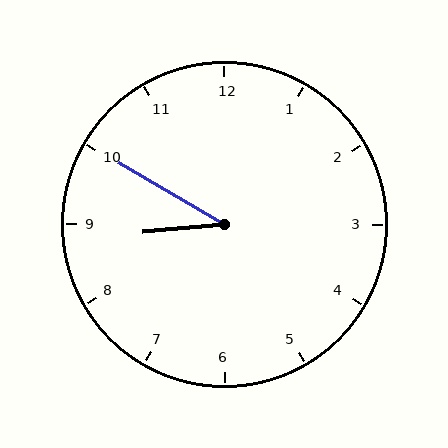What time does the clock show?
8:50.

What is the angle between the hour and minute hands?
Approximately 35 degrees.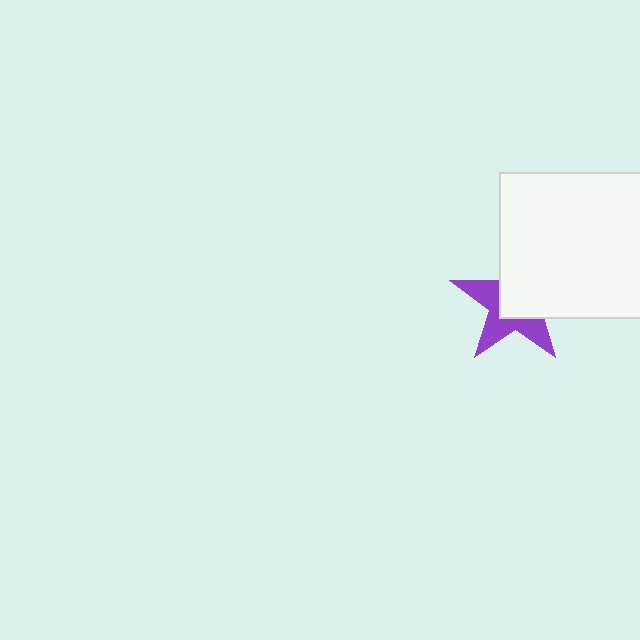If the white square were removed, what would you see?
You would see the complete purple star.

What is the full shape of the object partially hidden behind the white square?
The partially hidden object is a purple star.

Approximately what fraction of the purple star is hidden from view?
Roughly 54% of the purple star is hidden behind the white square.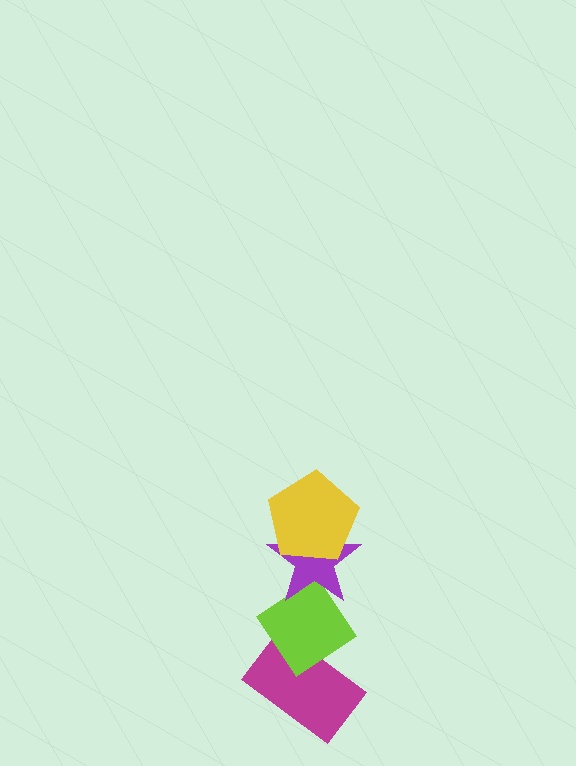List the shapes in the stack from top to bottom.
From top to bottom: the yellow pentagon, the purple star, the lime diamond, the magenta rectangle.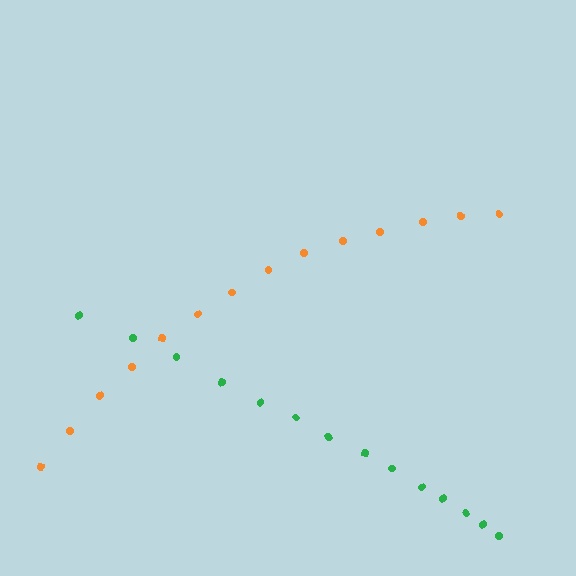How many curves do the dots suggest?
There are 2 distinct paths.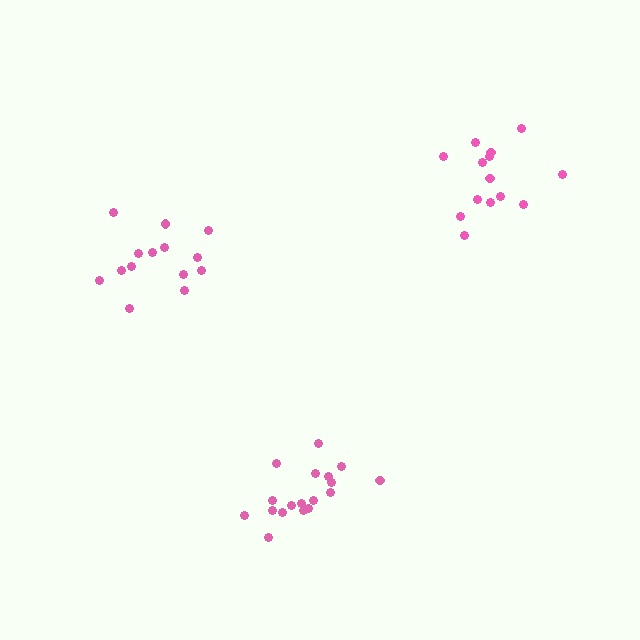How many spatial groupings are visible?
There are 3 spatial groupings.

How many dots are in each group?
Group 1: 18 dots, Group 2: 14 dots, Group 3: 14 dots (46 total).